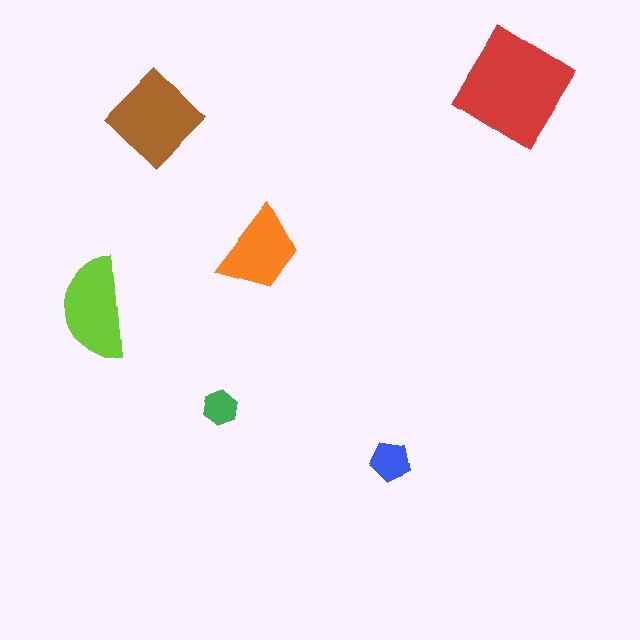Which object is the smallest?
The green hexagon.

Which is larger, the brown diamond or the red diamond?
The red diamond.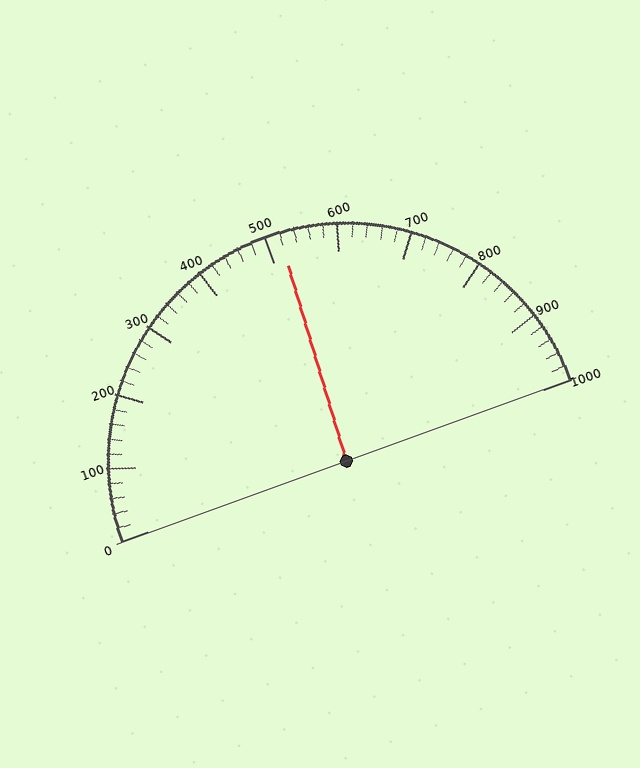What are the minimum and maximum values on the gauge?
The gauge ranges from 0 to 1000.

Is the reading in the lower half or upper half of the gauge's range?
The reading is in the upper half of the range (0 to 1000).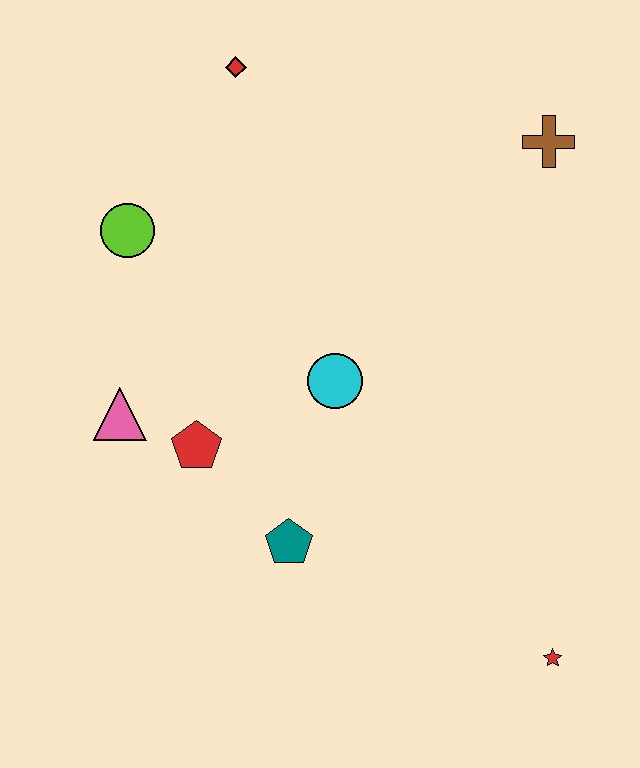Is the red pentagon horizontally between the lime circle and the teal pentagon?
Yes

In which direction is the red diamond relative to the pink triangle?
The red diamond is above the pink triangle.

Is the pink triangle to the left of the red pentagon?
Yes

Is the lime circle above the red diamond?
No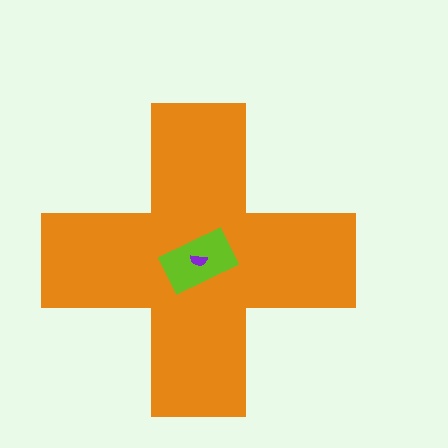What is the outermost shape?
The orange cross.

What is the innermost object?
The purple semicircle.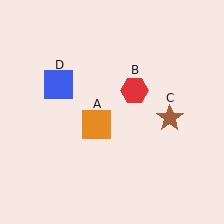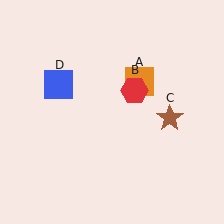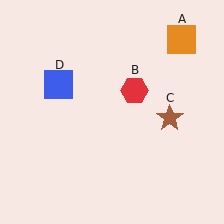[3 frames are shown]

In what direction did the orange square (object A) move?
The orange square (object A) moved up and to the right.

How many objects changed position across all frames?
1 object changed position: orange square (object A).